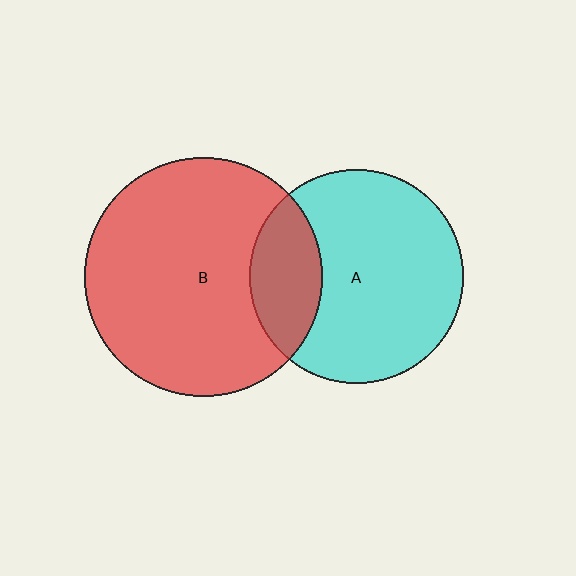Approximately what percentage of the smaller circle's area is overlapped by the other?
Approximately 25%.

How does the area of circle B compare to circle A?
Approximately 1.2 times.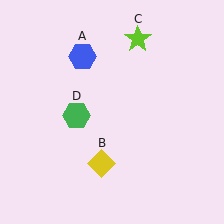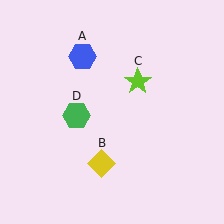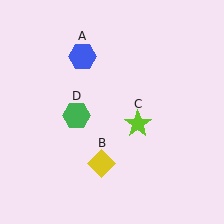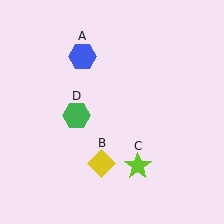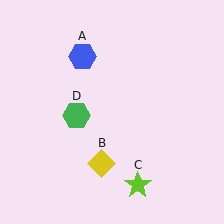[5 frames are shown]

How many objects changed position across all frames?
1 object changed position: lime star (object C).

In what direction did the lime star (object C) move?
The lime star (object C) moved down.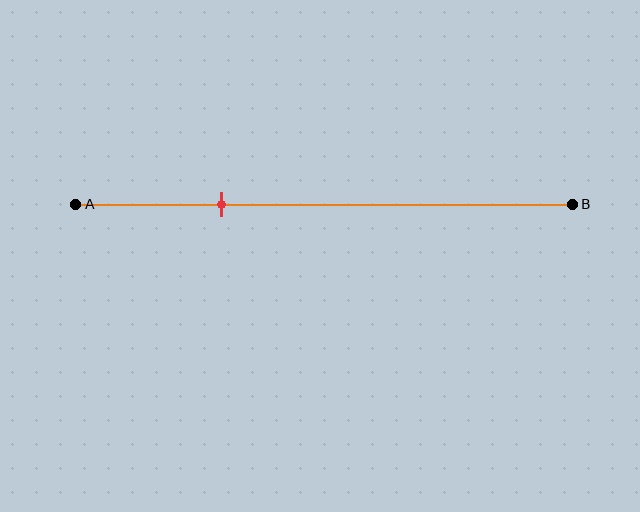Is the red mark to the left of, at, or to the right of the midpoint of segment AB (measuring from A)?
The red mark is to the left of the midpoint of segment AB.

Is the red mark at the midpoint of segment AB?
No, the mark is at about 30% from A, not at the 50% midpoint.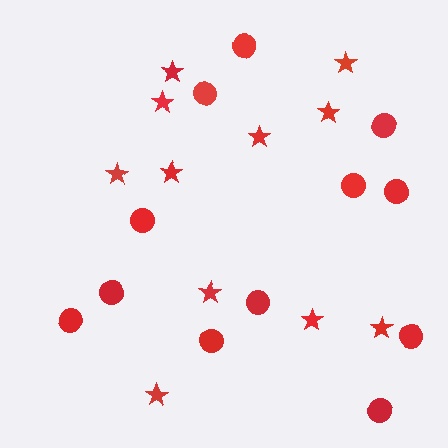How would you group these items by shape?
There are 2 groups: one group of stars (11) and one group of circles (12).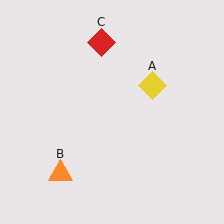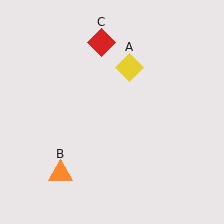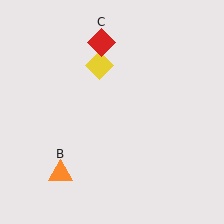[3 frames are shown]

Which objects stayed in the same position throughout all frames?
Orange triangle (object B) and red diamond (object C) remained stationary.